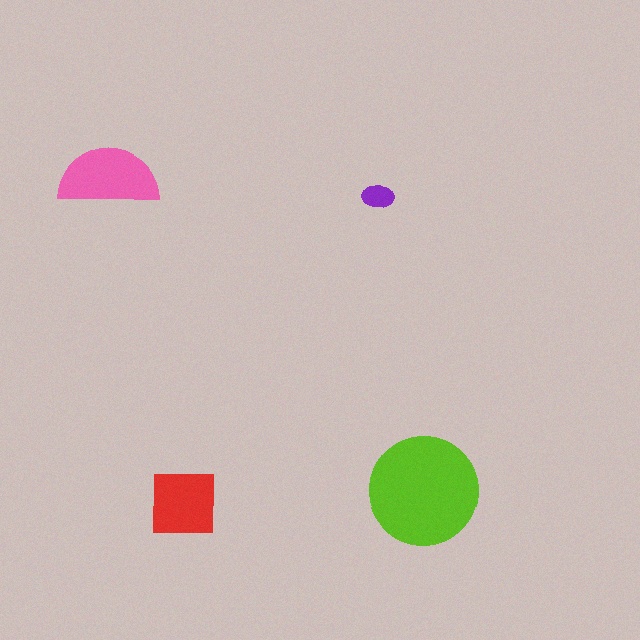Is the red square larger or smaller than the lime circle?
Smaller.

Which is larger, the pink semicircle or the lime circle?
The lime circle.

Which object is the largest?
The lime circle.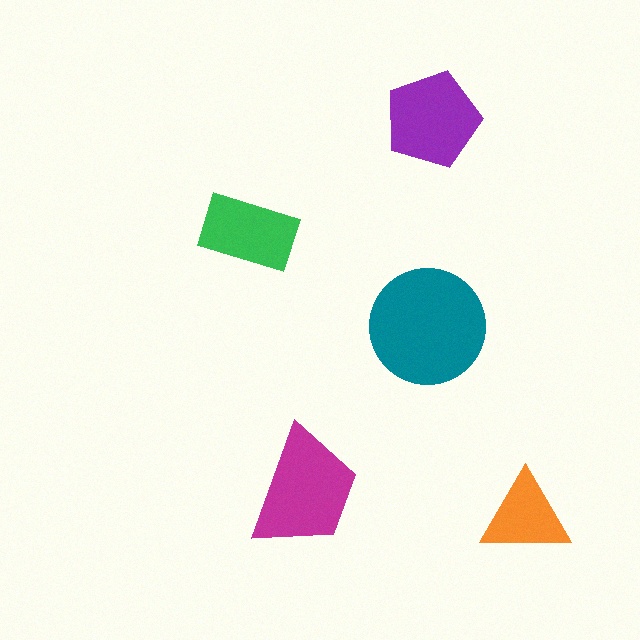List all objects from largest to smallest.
The teal circle, the magenta trapezoid, the purple pentagon, the green rectangle, the orange triangle.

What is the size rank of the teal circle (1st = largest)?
1st.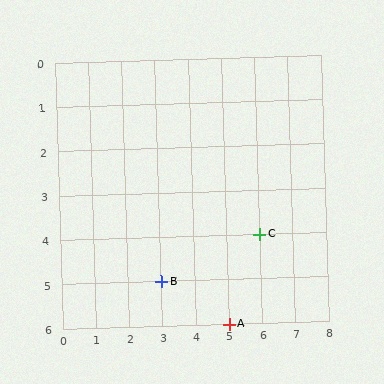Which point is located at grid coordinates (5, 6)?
Point A is at (5, 6).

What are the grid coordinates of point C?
Point C is at grid coordinates (6, 4).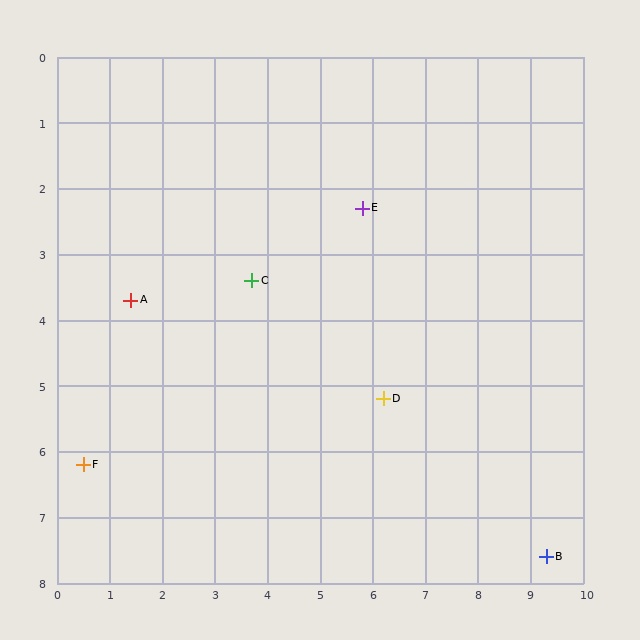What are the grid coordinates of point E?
Point E is at approximately (5.8, 2.3).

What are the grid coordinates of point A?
Point A is at approximately (1.4, 3.7).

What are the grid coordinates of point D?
Point D is at approximately (6.2, 5.2).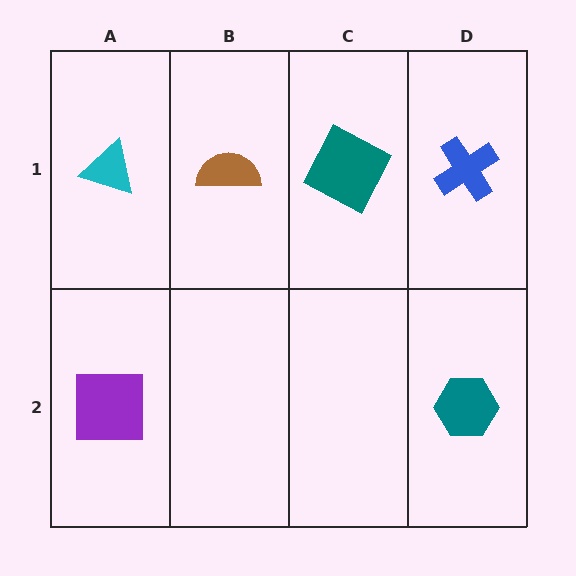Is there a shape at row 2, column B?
No, that cell is empty.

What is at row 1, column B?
A brown semicircle.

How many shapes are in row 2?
2 shapes.